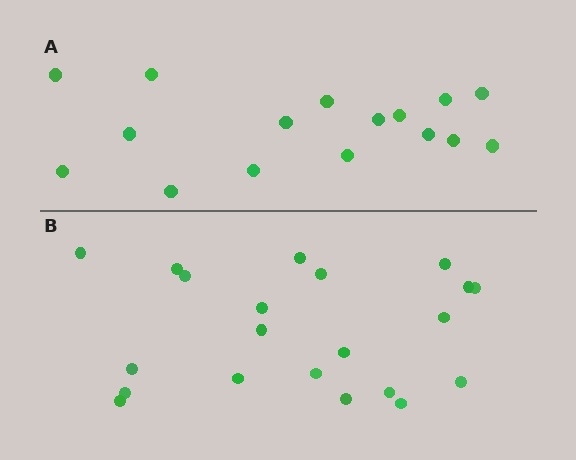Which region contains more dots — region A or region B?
Region B (the bottom region) has more dots.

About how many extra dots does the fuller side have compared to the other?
Region B has about 5 more dots than region A.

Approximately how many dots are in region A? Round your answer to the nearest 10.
About 20 dots. (The exact count is 16, which rounds to 20.)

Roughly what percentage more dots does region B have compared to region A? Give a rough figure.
About 30% more.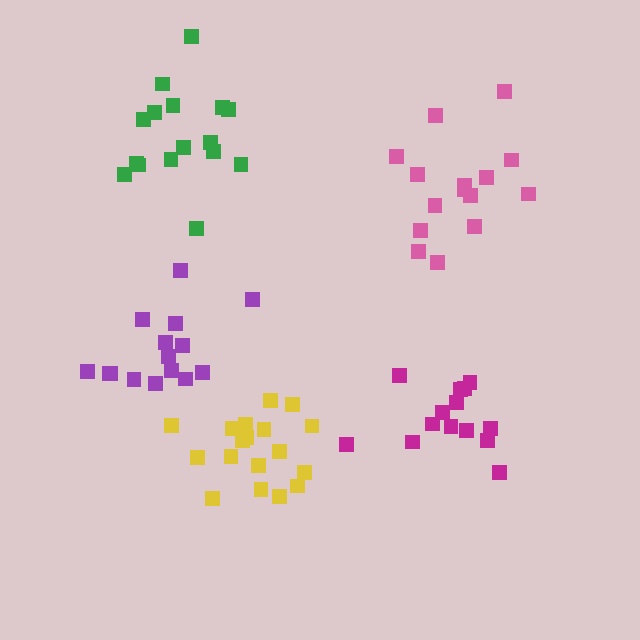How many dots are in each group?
Group 1: 16 dots, Group 2: 15 dots, Group 3: 14 dots, Group 4: 15 dots, Group 5: 18 dots (78 total).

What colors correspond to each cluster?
The clusters are colored: green, pink, magenta, purple, yellow.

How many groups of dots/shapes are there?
There are 5 groups.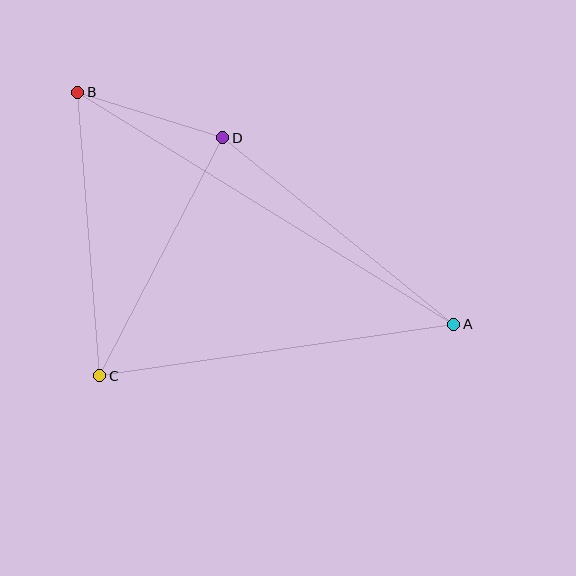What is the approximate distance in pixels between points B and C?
The distance between B and C is approximately 284 pixels.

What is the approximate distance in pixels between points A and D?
The distance between A and D is approximately 297 pixels.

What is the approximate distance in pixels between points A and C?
The distance between A and C is approximately 357 pixels.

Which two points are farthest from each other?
Points A and B are farthest from each other.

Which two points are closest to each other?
Points B and D are closest to each other.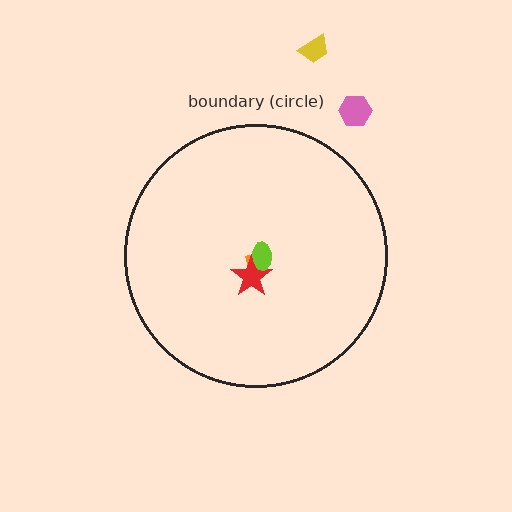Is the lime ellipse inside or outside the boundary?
Inside.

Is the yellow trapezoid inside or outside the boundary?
Outside.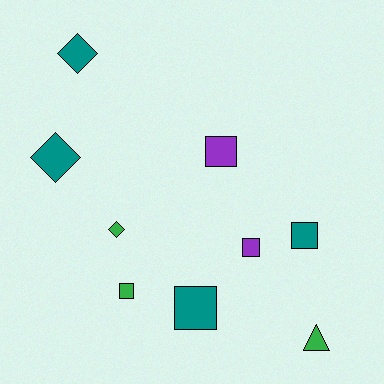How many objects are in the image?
There are 9 objects.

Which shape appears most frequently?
Square, with 5 objects.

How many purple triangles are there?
There are no purple triangles.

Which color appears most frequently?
Teal, with 4 objects.